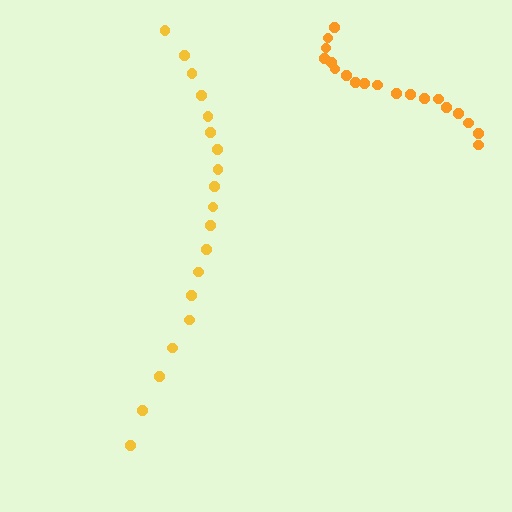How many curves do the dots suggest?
There are 2 distinct paths.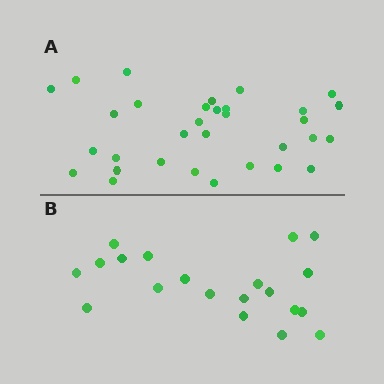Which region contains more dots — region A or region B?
Region A (the top region) has more dots.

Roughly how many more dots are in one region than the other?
Region A has roughly 12 or so more dots than region B.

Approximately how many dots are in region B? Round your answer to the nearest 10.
About 20 dots.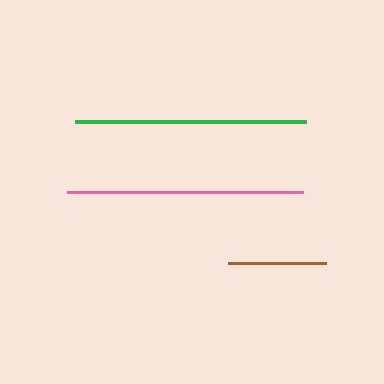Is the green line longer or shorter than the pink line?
The pink line is longer than the green line.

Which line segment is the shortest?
The brown line is the shortest at approximately 97 pixels.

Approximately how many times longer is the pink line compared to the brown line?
The pink line is approximately 2.4 times the length of the brown line.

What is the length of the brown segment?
The brown segment is approximately 97 pixels long.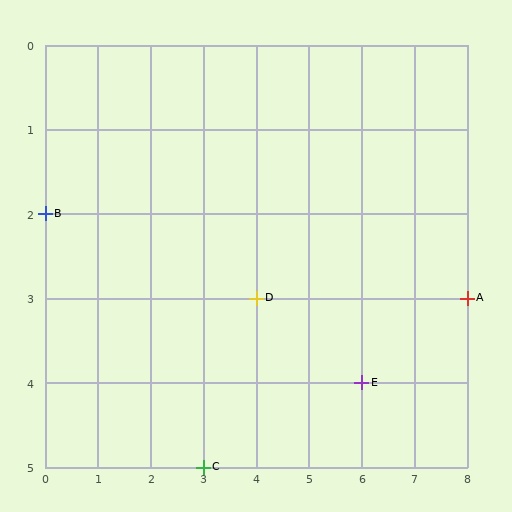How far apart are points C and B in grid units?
Points C and B are 3 columns and 3 rows apart (about 4.2 grid units diagonally).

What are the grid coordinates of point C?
Point C is at grid coordinates (3, 5).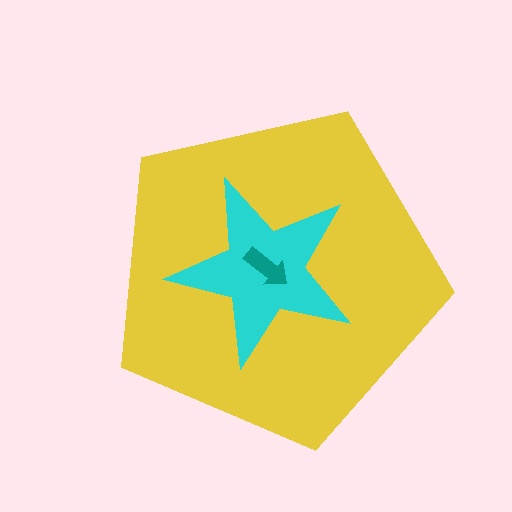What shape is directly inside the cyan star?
The teal arrow.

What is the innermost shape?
The teal arrow.